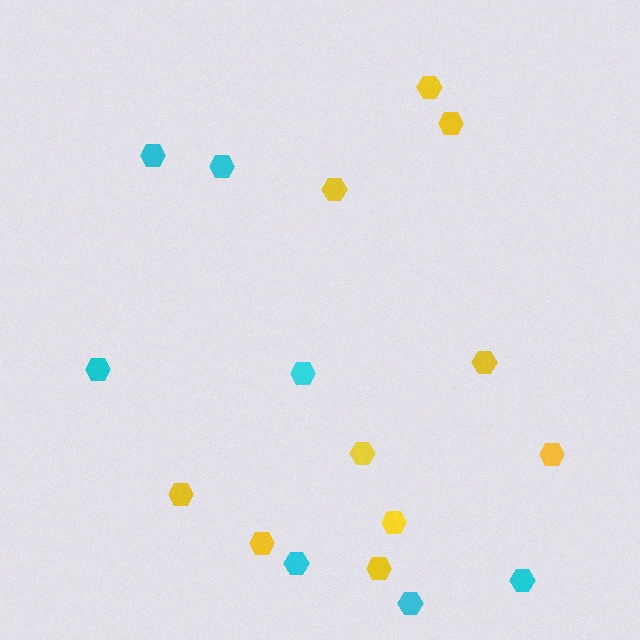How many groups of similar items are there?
There are 2 groups: one group of yellow hexagons (10) and one group of cyan hexagons (7).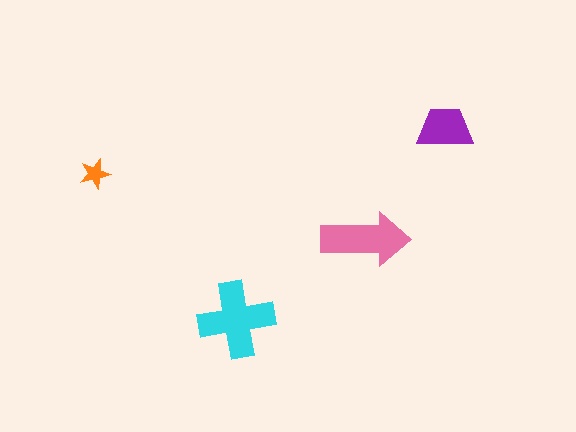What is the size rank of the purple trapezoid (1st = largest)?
3rd.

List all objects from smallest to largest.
The orange star, the purple trapezoid, the pink arrow, the cyan cross.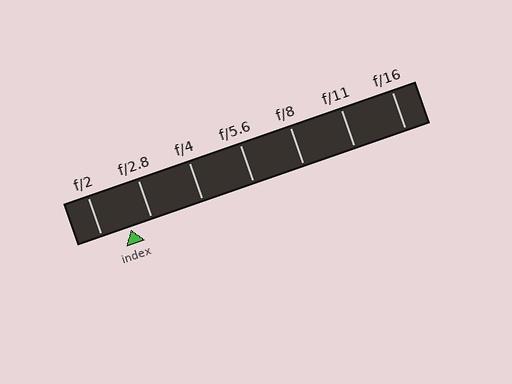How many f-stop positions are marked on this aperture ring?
There are 7 f-stop positions marked.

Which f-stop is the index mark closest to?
The index mark is closest to f/2.8.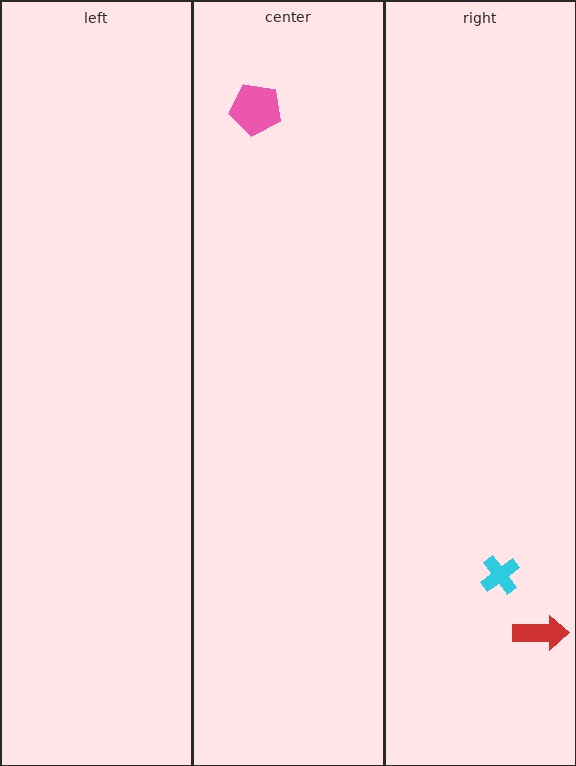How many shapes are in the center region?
1.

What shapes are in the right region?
The red arrow, the cyan cross.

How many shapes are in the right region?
2.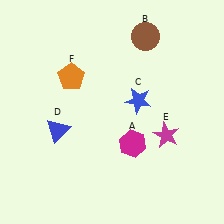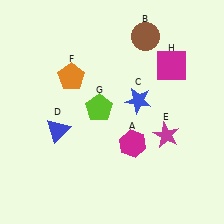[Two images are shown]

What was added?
A lime pentagon (G), a magenta square (H) were added in Image 2.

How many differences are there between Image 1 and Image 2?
There are 2 differences between the two images.